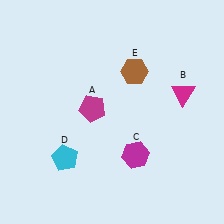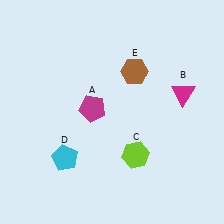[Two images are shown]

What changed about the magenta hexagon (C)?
In Image 1, C is magenta. In Image 2, it changed to lime.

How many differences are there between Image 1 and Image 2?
There is 1 difference between the two images.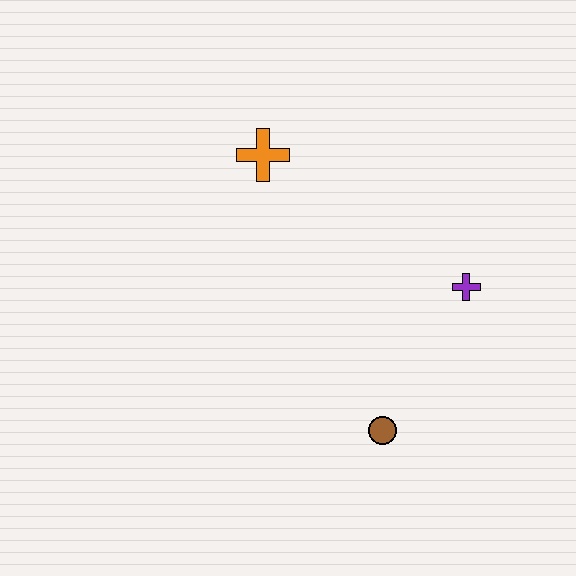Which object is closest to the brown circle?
The purple cross is closest to the brown circle.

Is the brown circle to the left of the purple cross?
Yes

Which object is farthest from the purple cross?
The orange cross is farthest from the purple cross.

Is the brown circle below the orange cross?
Yes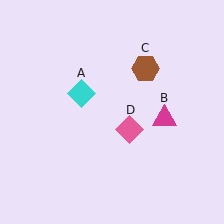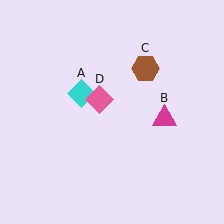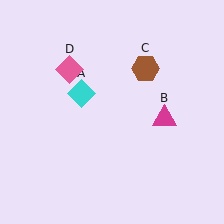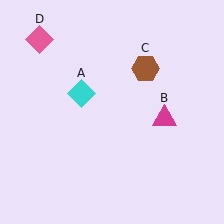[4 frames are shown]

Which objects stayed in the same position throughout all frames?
Cyan diamond (object A) and magenta triangle (object B) and brown hexagon (object C) remained stationary.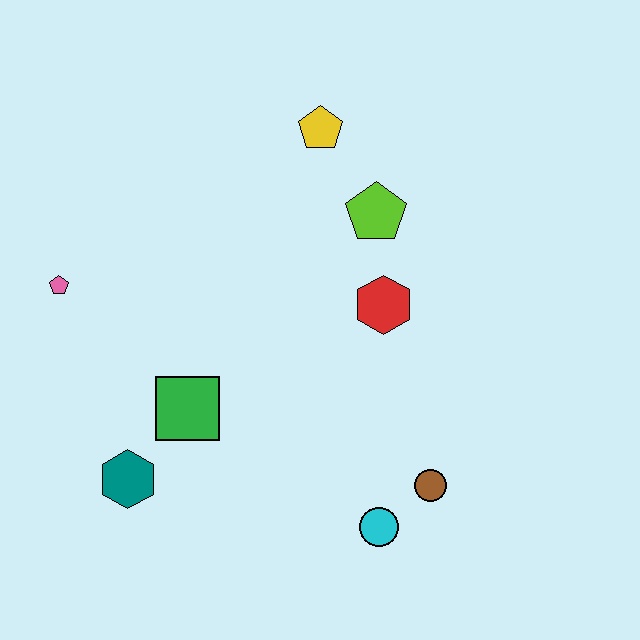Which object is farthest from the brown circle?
The pink pentagon is farthest from the brown circle.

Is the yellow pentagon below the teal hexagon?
No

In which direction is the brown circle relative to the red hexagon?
The brown circle is below the red hexagon.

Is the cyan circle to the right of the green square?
Yes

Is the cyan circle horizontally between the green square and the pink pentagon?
No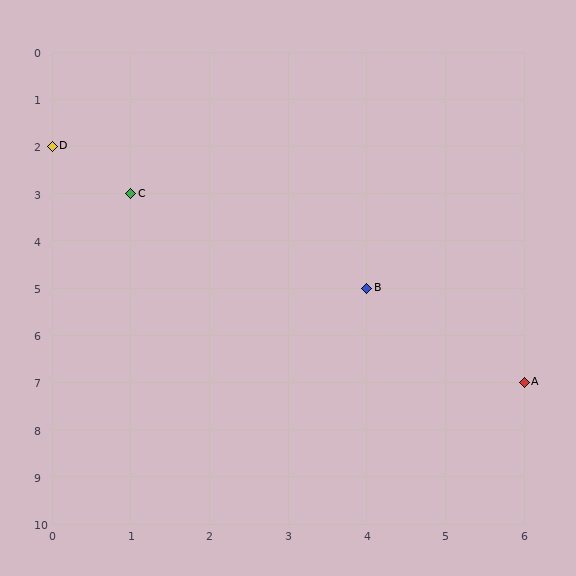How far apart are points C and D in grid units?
Points C and D are 1 column and 1 row apart (about 1.4 grid units diagonally).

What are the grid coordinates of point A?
Point A is at grid coordinates (6, 7).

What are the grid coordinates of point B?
Point B is at grid coordinates (4, 5).